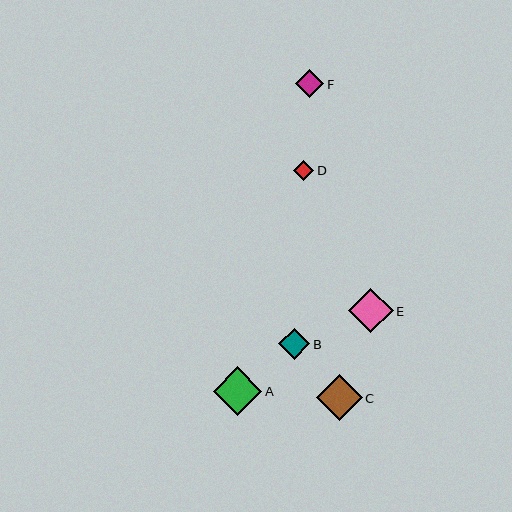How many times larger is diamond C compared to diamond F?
Diamond C is approximately 1.6 times the size of diamond F.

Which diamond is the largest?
Diamond A is the largest with a size of approximately 48 pixels.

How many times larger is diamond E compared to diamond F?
Diamond E is approximately 1.6 times the size of diamond F.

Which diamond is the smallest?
Diamond D is the smallest with a size of approximately 20 pixels.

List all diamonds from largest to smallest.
From largest to smallest: A, C, E, B, F, D.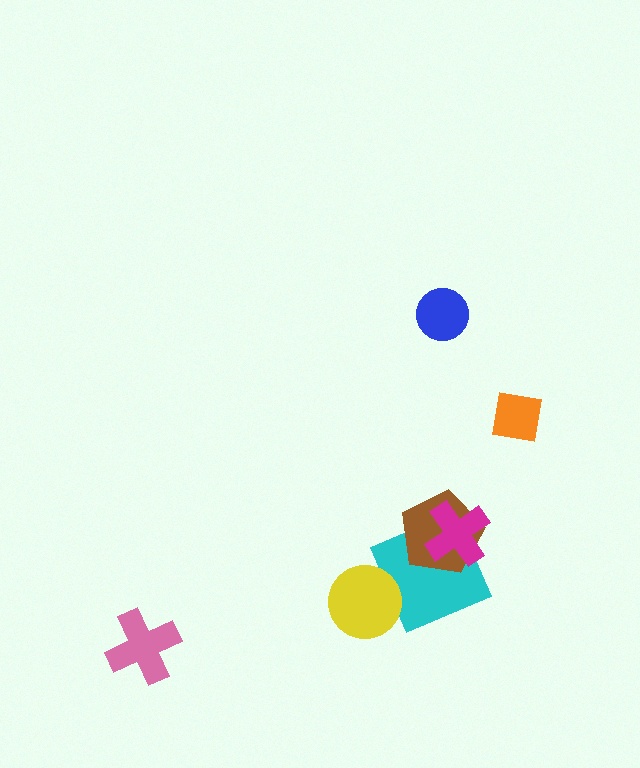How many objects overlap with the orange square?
0 objects overlap with the orange square.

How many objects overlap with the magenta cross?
2 objects overlap with the magenta cross.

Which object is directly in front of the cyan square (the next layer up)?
The brown pentagon is directly in front of the cyan square.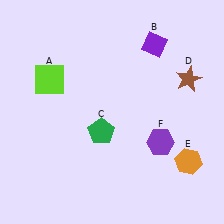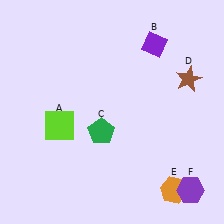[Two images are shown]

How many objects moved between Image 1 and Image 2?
3 objects moved between the two images.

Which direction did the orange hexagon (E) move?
The orange hexagon (E) moved down.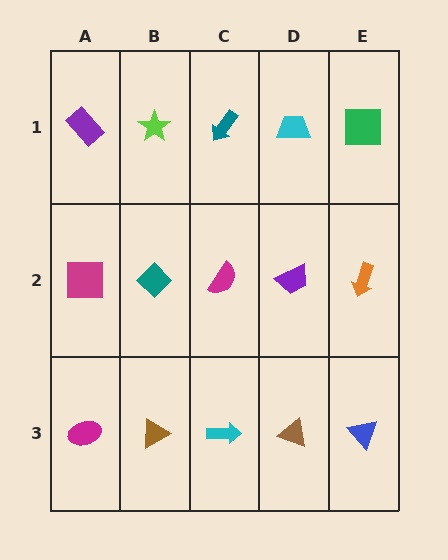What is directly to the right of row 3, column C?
A brown triangle.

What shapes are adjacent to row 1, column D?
A purple trapezoid (row 2, column D), a teal arrow (row 1, column C), a green square (row 1, column E).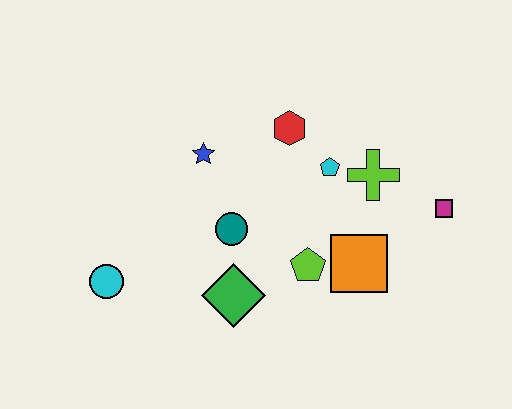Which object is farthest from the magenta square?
The cyan circle is farthest from the magenta square.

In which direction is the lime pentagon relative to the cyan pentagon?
The lime pentagon is below the cyan pentagon.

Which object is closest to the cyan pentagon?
The lime cross is closest to the cyan pentagon.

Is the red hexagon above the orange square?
Yes